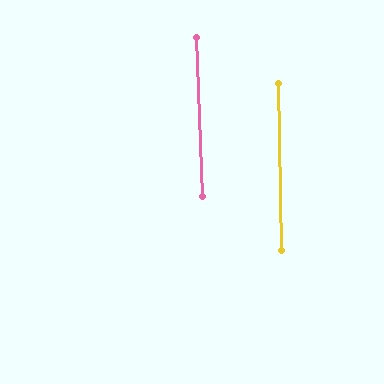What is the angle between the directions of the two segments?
Approximately 1 degree.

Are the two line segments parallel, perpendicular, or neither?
Parallel — their directions differ by only 1.4°.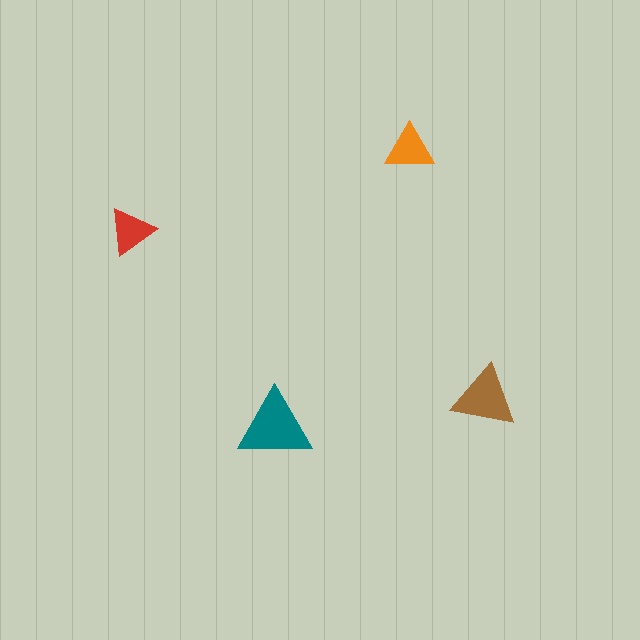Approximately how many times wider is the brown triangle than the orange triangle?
About 1.5 times wider.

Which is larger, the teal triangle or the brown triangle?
The teal one.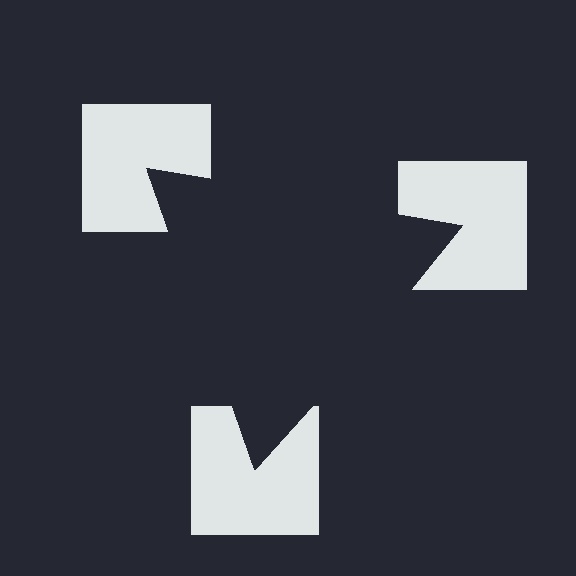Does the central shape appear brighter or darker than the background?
It typically appears slightly darker than the background, even though no actual brightness change is drawn.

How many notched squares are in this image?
There are 3 — one at each vertex of the illusory triangle.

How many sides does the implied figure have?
3 sides.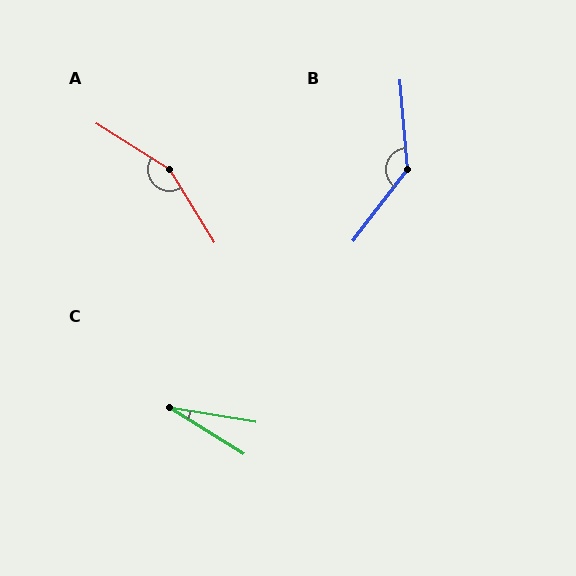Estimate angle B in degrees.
Approximately 138 degrees.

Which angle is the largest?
A, at approximately 153 degrees.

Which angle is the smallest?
C, at approximately 22 degrees.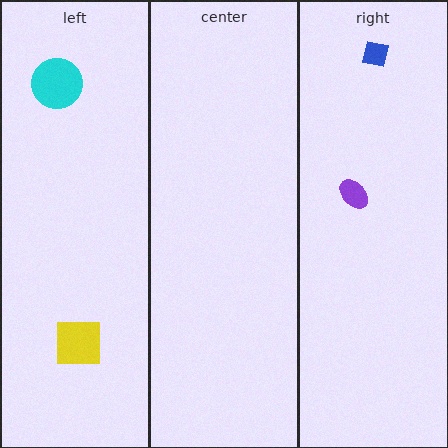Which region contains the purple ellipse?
The right region.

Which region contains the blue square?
The right region.